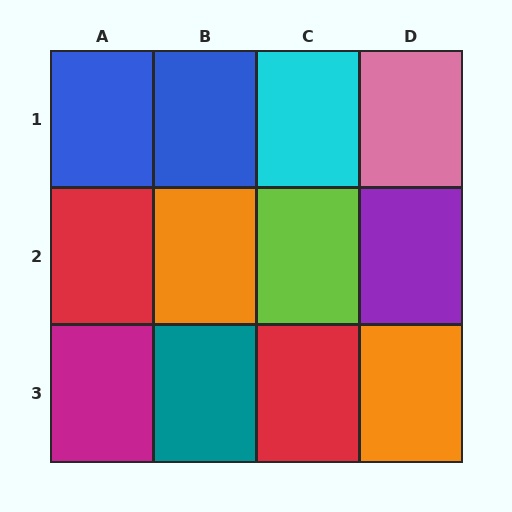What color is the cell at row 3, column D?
Orange.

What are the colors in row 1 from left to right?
Blue, blue, cyan, pink.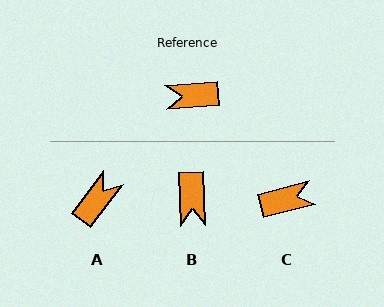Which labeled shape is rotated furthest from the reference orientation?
C, about 170 degrees away.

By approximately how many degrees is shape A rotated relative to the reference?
Approximately 131 degrees clockwise.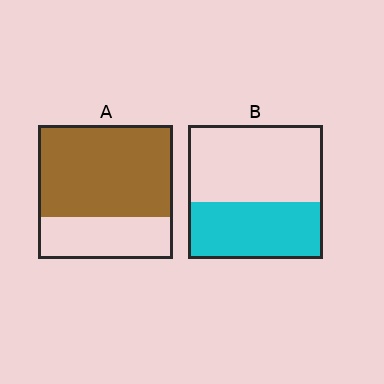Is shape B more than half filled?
No.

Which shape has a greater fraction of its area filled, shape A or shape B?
Shape A.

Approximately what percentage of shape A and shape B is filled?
A is approximately 70% and B is approximately 45%.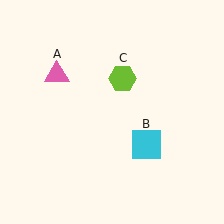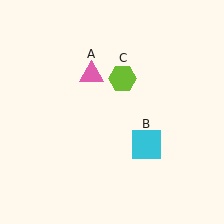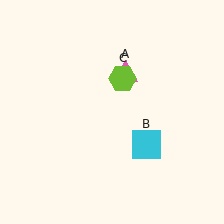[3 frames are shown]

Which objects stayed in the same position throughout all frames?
Cyan square (object B) and lime hexagon (object C) remained stationary.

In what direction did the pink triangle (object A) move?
The pink triangle (object A) moved right.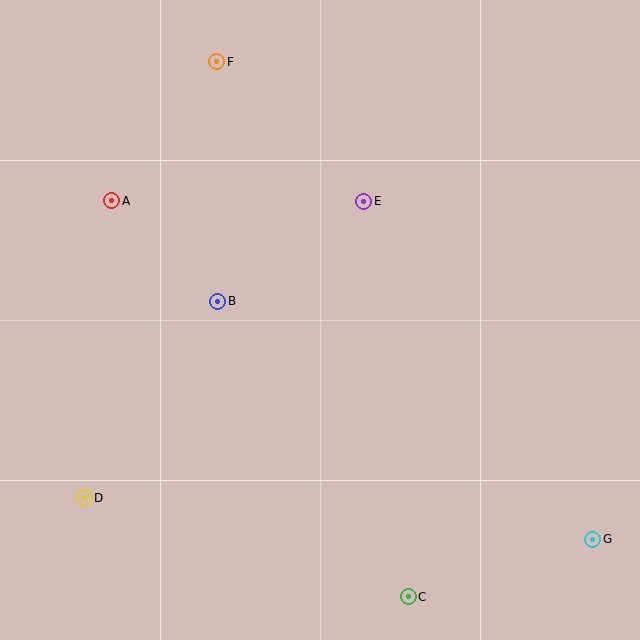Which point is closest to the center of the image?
Point B at (218, 301) is closest to the center.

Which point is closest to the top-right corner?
Point E is closest to the top-right corner.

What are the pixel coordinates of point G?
Point G is at (593, 539).